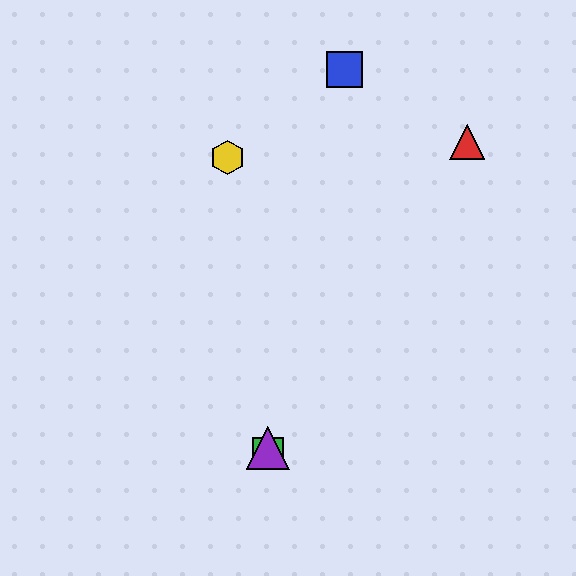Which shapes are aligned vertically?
The green square, the purple triangle are aligned vertically.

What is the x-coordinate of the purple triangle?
The purple triangle is at x≈268.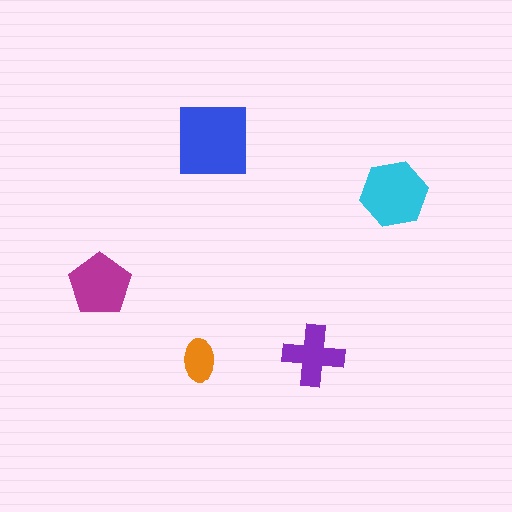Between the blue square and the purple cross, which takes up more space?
The blue square.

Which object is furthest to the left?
The magenta pentagon is leftmost.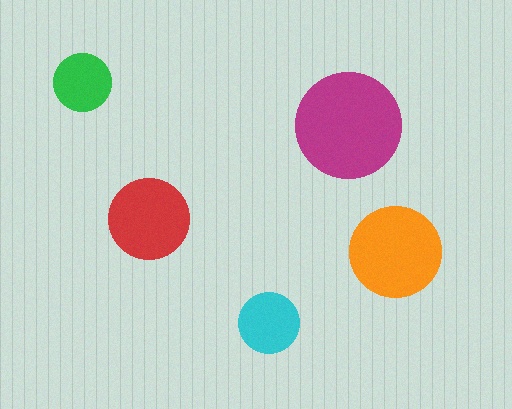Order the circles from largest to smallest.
the magenta one, the orange one, the red one, the cyan one, the green one.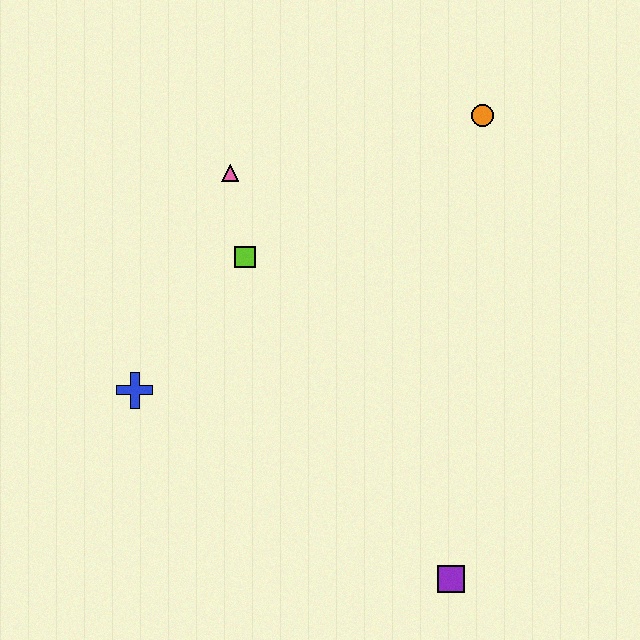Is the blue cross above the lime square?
No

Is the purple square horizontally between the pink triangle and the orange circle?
Yes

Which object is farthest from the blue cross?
The orange circle is farthest from the blue cross.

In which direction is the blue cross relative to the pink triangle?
The blue cross is below the pink triangle.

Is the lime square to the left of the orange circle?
Yes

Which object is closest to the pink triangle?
The lime square is closest to the pink triangle.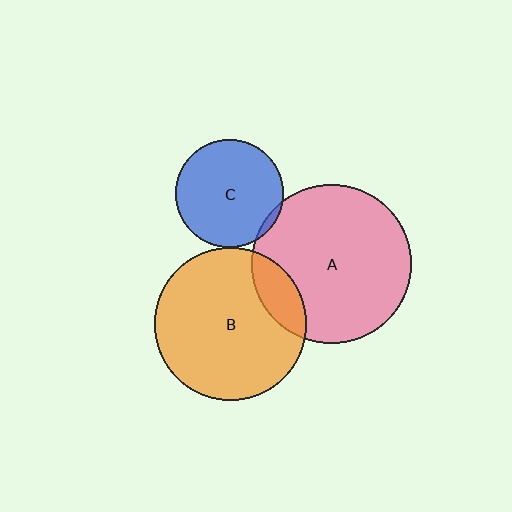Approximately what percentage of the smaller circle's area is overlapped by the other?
Approximately 5%.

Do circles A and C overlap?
Yes.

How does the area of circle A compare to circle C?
Approximately 2.2 times.